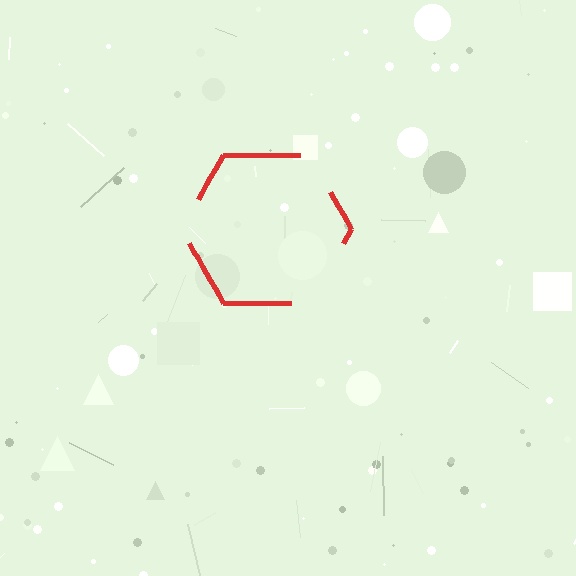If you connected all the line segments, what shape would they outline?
They would outline a hexagon.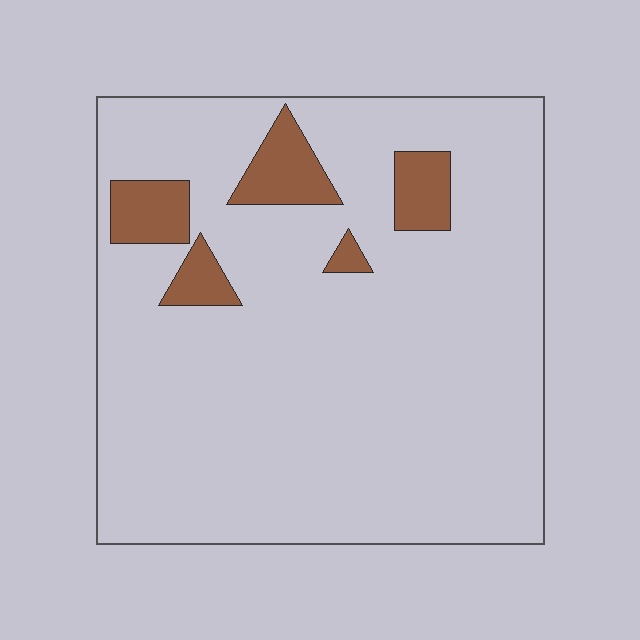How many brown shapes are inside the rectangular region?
5.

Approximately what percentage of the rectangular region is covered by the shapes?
Approximately 10%.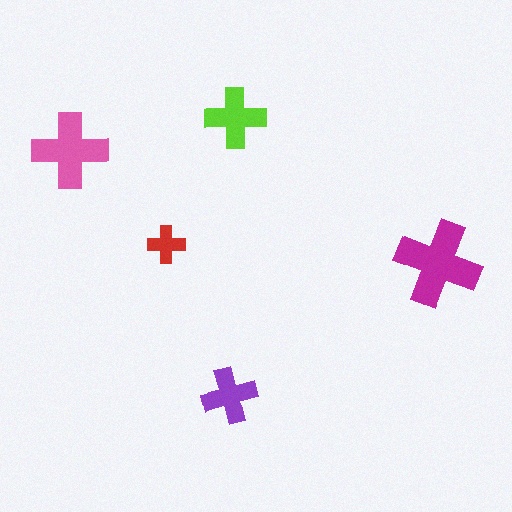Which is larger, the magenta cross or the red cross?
The magenta one.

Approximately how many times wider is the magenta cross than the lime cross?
About 1.5 times wider.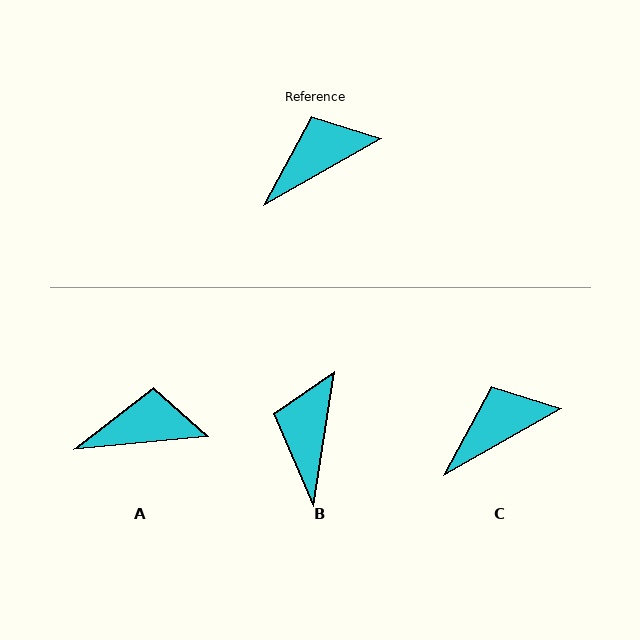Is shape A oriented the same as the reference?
No, it is off by about 24 degrees.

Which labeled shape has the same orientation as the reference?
C.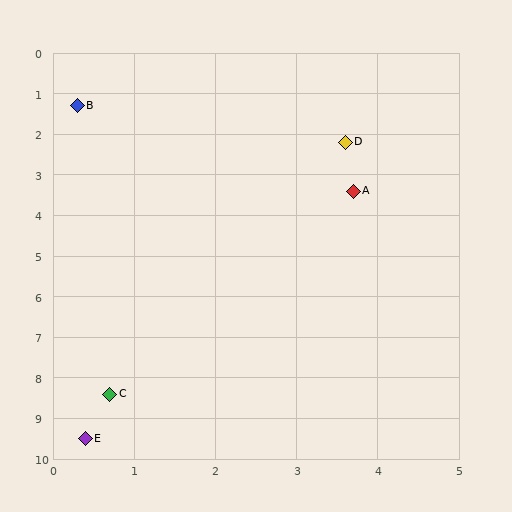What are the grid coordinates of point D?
Point D is at approximately (3.6, 2.2).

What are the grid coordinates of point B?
Point B is at approximately (0.3, 1.3).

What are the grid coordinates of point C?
Point C is at approximately (0.7, 8.4).